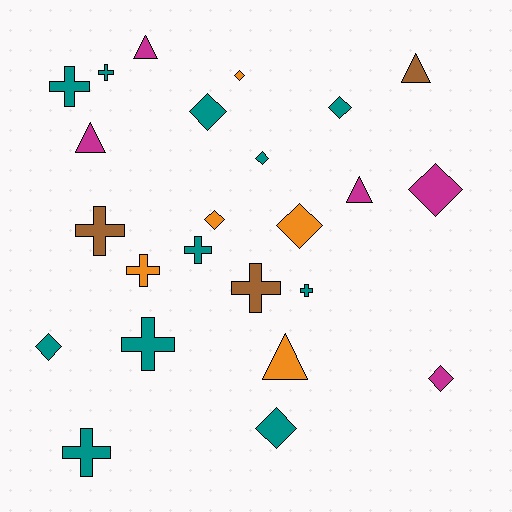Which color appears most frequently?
Teal, with 11 objects.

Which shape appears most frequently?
Diamond, with 10 objects.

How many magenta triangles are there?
There are 3 magenta triangles.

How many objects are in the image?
There are 24 objects.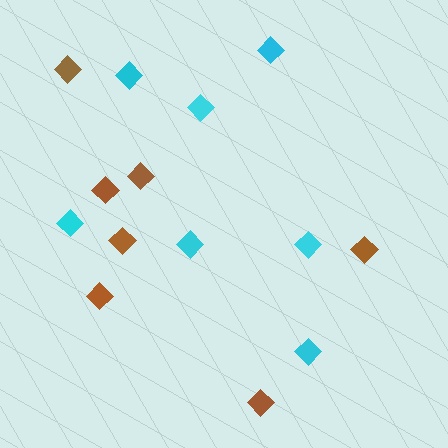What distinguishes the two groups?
There are 2 groups: one group of brown diamonds (7) and one group of cyan diamonds (7).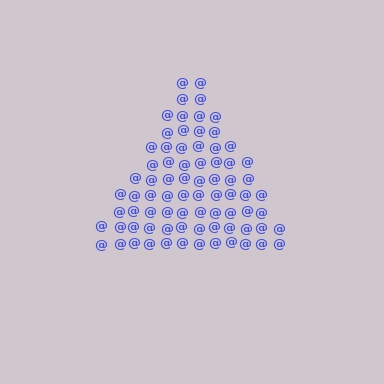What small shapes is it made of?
It is made of small at signs.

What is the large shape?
The large shape is a triangle.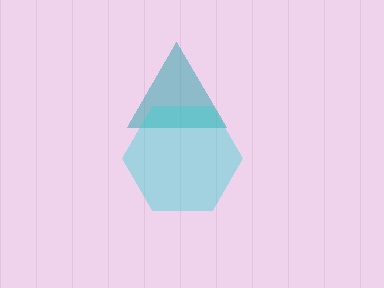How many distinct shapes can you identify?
There are 2 distinct shapes: a teal triangle, a cyan hexagon.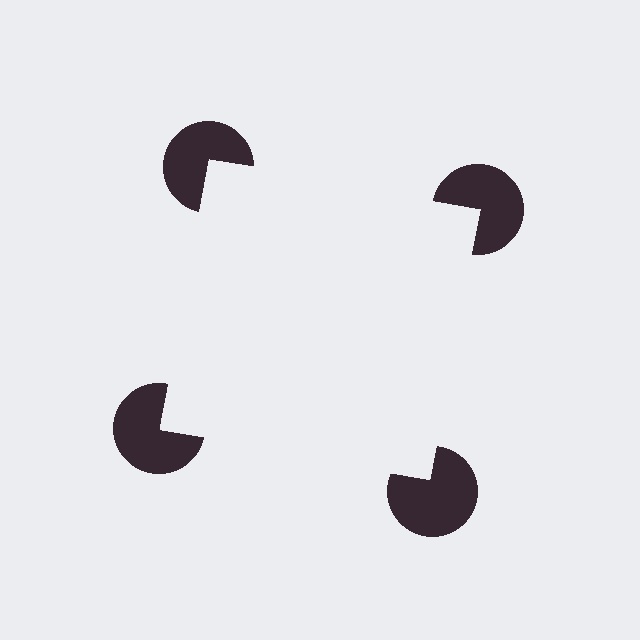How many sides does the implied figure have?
4 sides.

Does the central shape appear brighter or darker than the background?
It typically appears slightly brighter than the background, even though no actual brightness change is drawn.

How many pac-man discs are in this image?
There are 4 — one at each vertex of the illusory square.